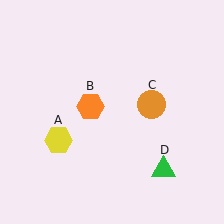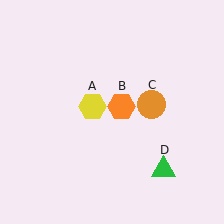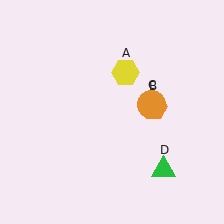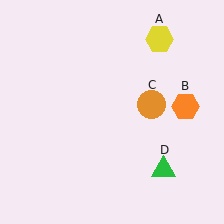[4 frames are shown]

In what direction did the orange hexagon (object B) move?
The orange hexagon (object B) moved right.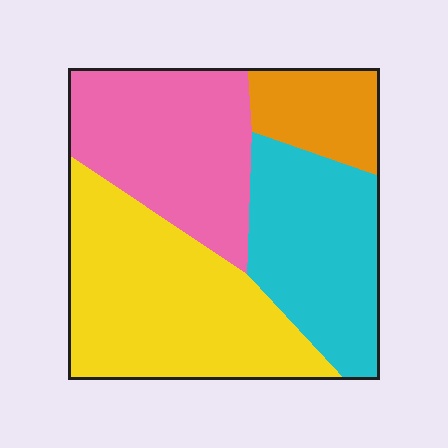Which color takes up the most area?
Yellow, at roughly 35%.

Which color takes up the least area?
Orange, at roughly 10%.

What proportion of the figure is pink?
Pink covers 27% of the figure.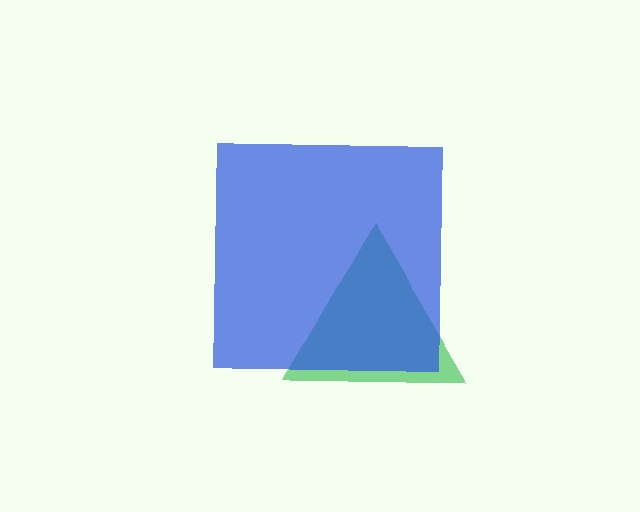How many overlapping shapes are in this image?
There are 2 overlapping shapes in the image.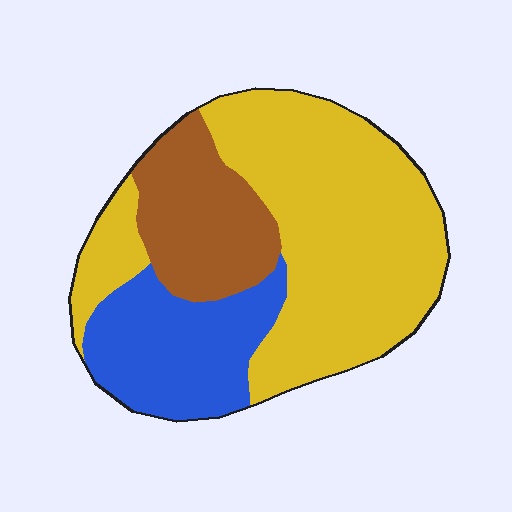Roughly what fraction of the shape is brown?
Brown takes up about one fifth (1/5) of the shape.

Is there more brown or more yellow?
Yellow.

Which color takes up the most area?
Yellow, at roughly 55%.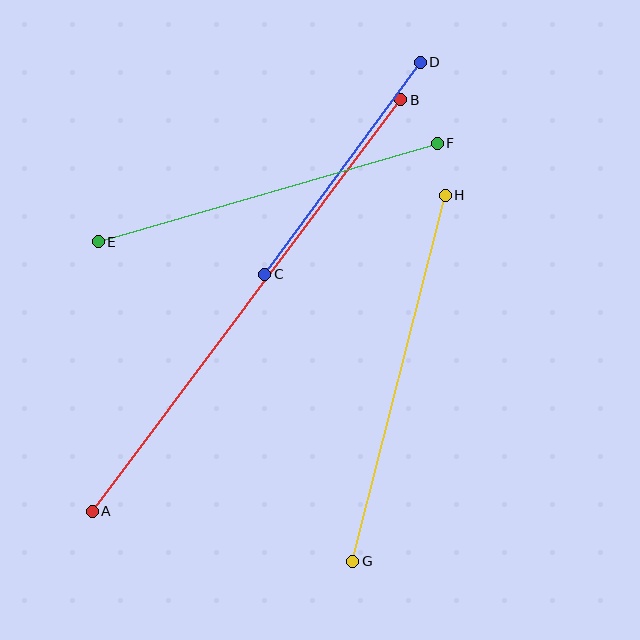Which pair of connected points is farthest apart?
Points A and B are farthest apart.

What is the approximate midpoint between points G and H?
The midpoint is at approximately (399, 378) pixels.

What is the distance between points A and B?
The distance is approximately 514 pixels.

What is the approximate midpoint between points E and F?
The midpoint is at approximately (268, 193) pixels.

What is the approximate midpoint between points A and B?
The midpoint is at approximately (247, 306) pixels.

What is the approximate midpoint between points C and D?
The midpoint is at approximately (343, 168) pixels.